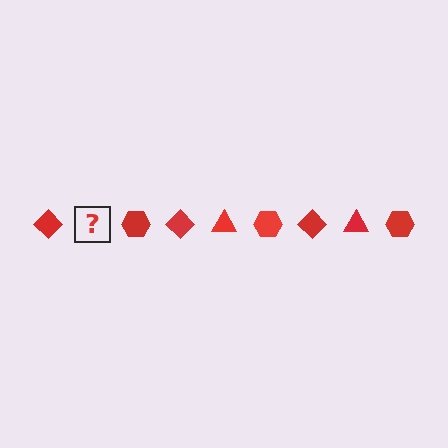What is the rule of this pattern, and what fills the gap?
The rule is that the pattern cycles through diamond, triangle, hexagon shapes in red. The gap should be filled with a red triangle.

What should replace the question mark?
The question mark should be replaced with a red triangle.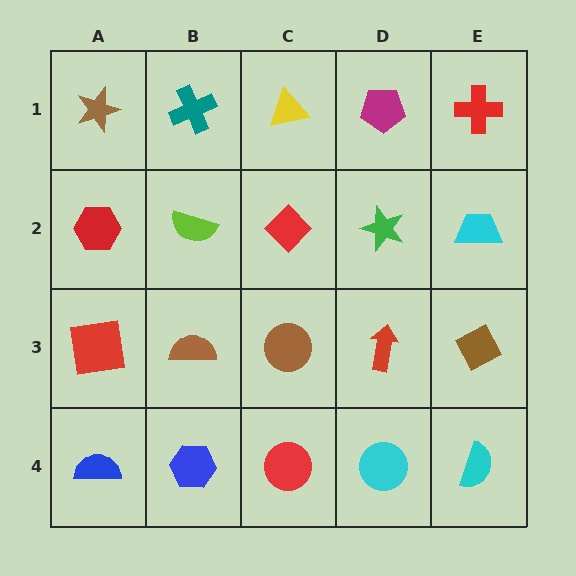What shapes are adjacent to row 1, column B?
A lime semicircle (row 2, column B), a brown star (row 1, column A), a yellow triangle (row 1, column C).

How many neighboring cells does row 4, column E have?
2.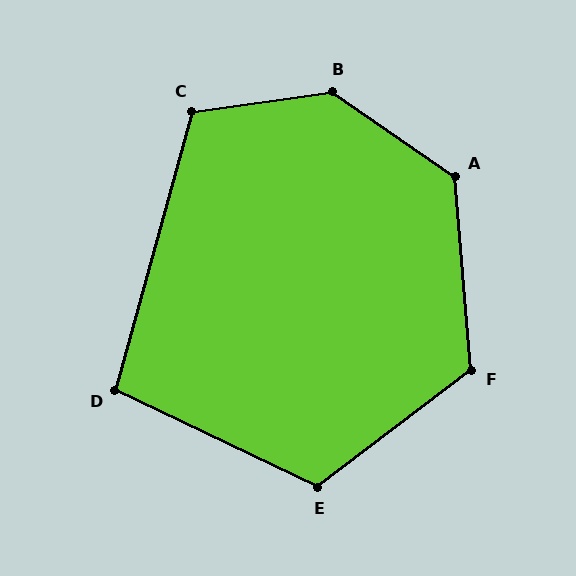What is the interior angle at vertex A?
Approximately 129 degrees (obtuse).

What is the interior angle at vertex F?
Approximately 122 degrees (obtuse).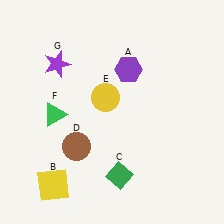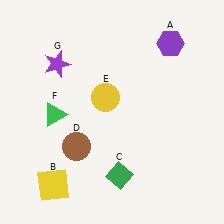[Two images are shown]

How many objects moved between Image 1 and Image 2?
1 object moved between the two images.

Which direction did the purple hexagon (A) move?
The purple hexagon (A) moved right.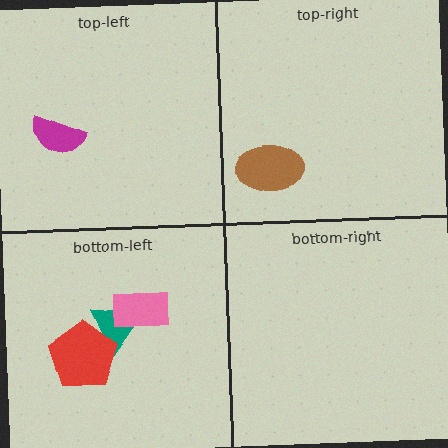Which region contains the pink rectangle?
The bottom-left region.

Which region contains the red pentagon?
The bottom-left region.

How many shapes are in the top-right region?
1.